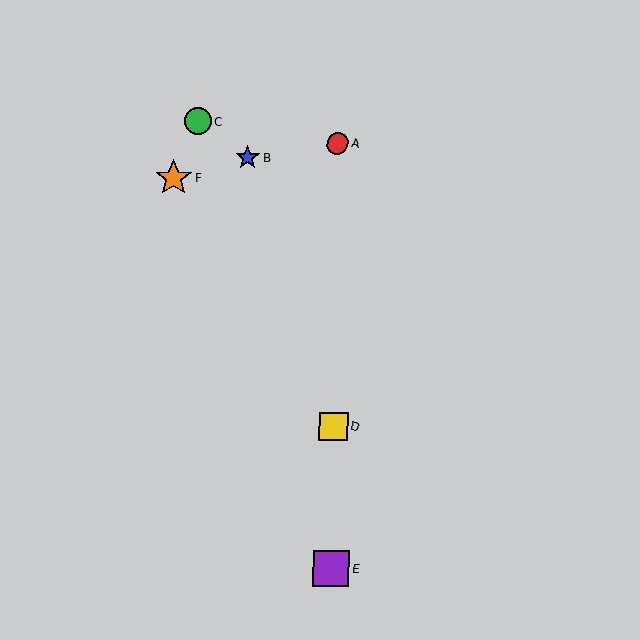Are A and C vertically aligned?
No, A is at x≈337 and C is at x≈198.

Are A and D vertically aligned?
Yes, both are at x≈337.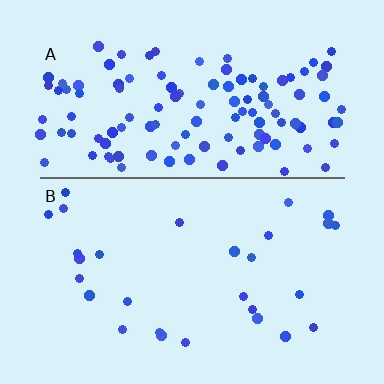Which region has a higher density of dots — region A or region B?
A (the top).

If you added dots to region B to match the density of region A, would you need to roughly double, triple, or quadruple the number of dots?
Approximately quadruple.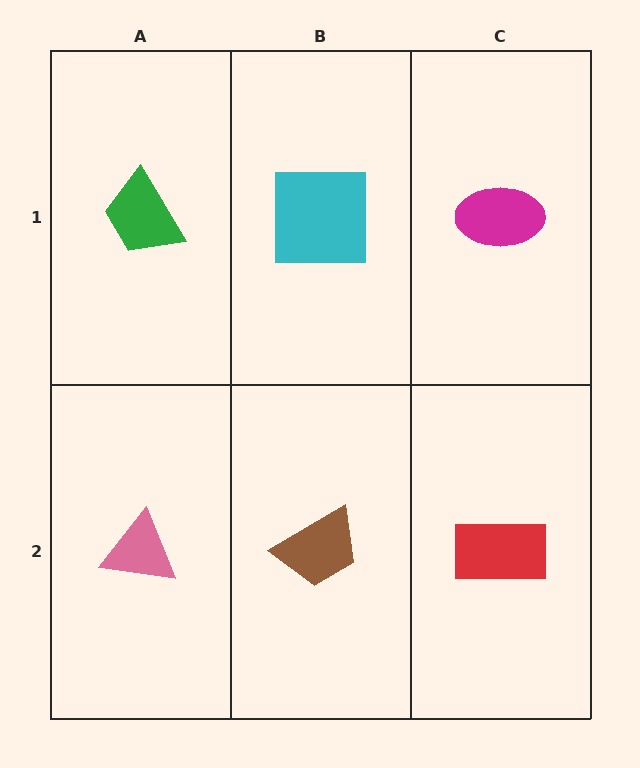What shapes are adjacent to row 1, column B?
A brown trapezoid (row 2, column B), a green trapezoid (row 1, column A), a magenta ellipse (row 1, column C).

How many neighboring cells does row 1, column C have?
2.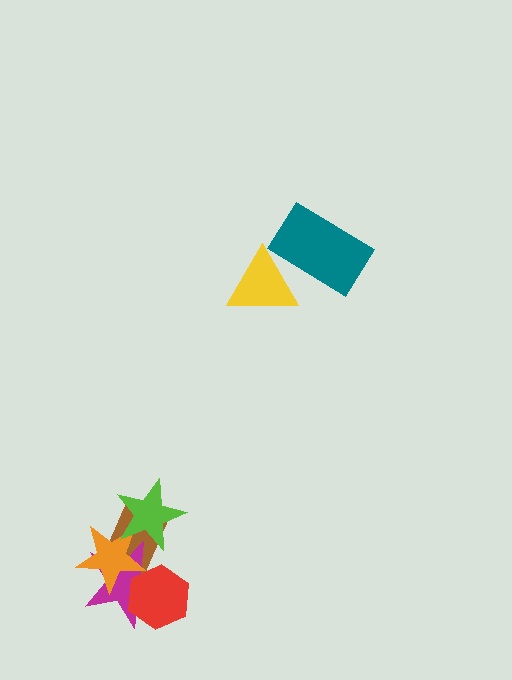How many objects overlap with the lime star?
3 objects overlap with the lime star.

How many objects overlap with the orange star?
4 objects overlap with the orange star.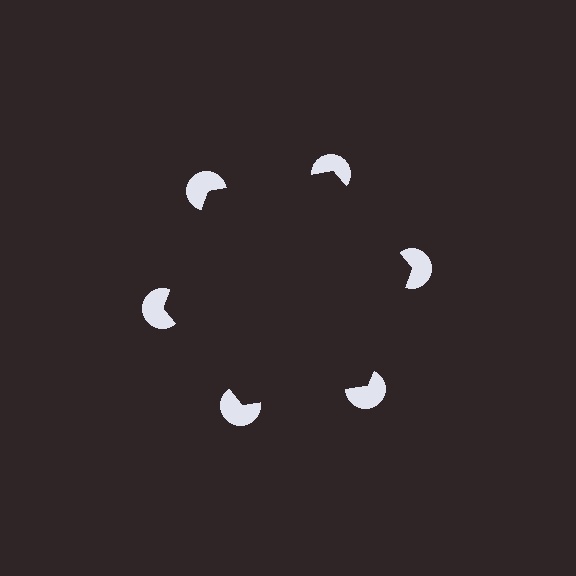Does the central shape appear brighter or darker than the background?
It typically appears slightly darker than the background, even though no actual brightness change is drawn.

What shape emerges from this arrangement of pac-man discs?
An illusory hexagon — its edges are inferred from the aligned wedge cuts in the pac-man discs, not physically drawn.